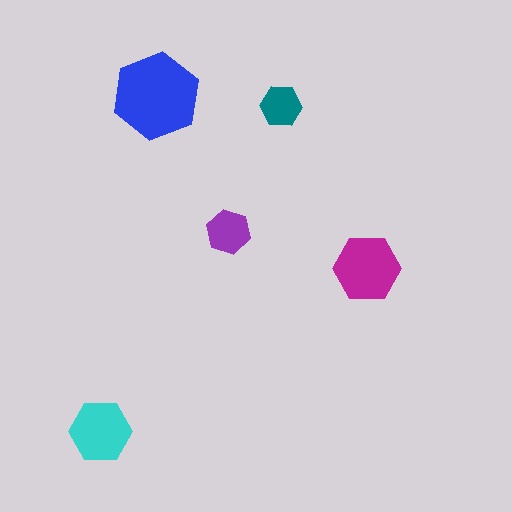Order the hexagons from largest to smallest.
the blue one, the magenta one, the cyan one, the purple one, the teal one.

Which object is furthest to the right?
The magenta hexagon is rightmost.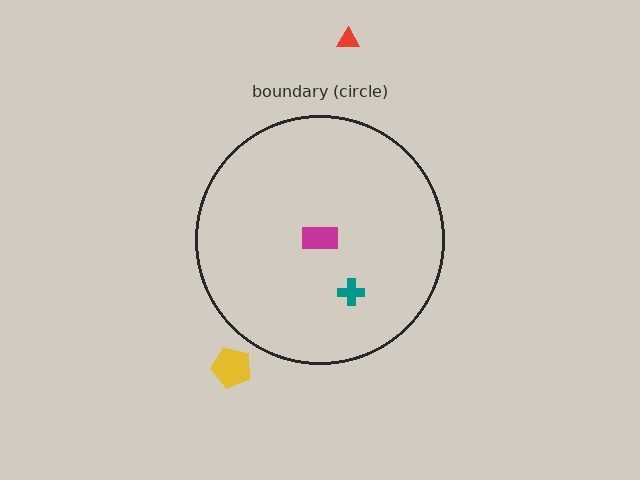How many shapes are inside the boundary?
2 inside, 2 outside.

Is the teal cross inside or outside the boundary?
Inside.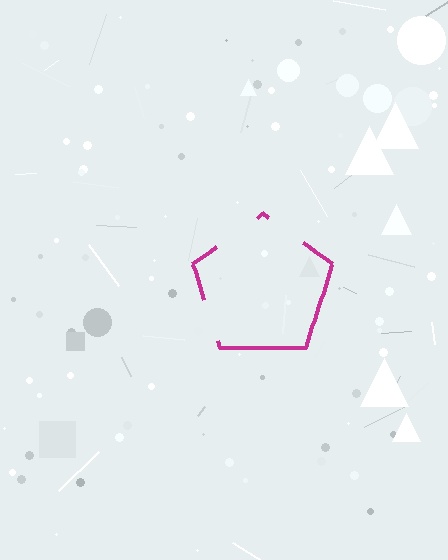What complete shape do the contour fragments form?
The contour fragments form a pentagon.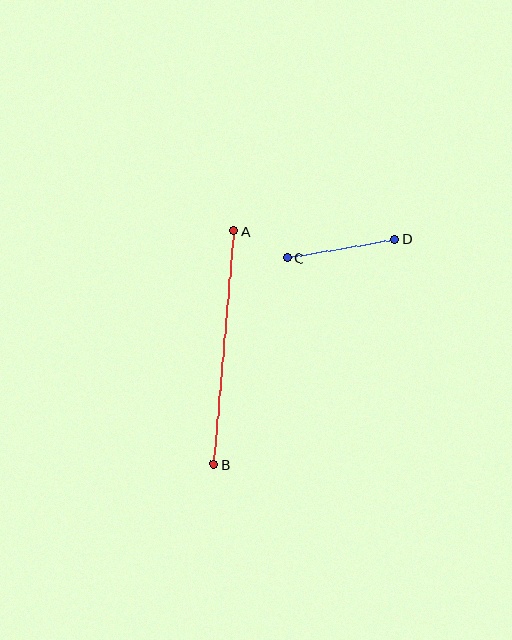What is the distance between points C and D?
The distance is approximately 109 pixels.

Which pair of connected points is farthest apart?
Points A and B are farthest apart.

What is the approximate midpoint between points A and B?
The midpoint is at approximately (224, 348) pixels.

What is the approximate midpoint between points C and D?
The midpoint is at approximately (341, 248) pixels.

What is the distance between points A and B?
The distance is approximately 234 pixels.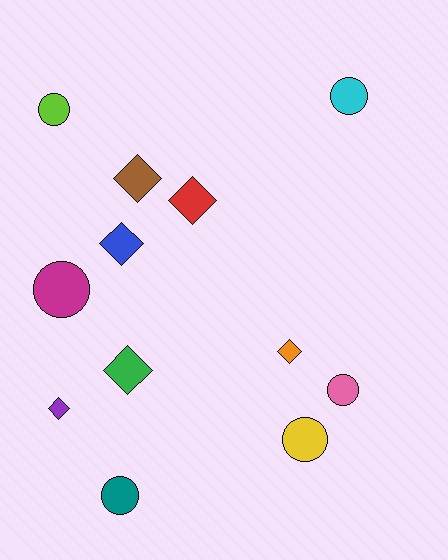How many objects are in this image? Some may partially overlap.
There are 12 objects.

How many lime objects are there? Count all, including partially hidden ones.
There is 1 lime object.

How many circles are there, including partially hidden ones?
There are 6 circles.